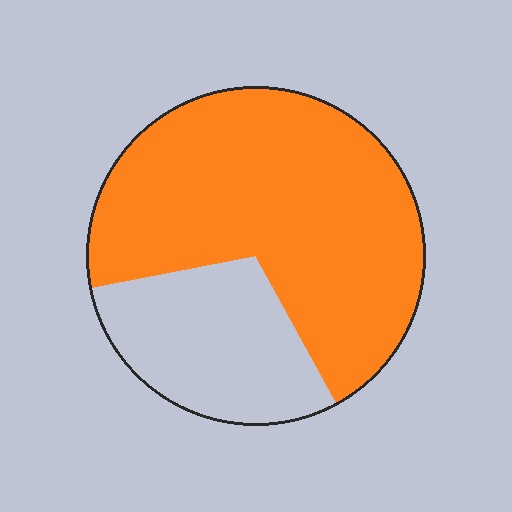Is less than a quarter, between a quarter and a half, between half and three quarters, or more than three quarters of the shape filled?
Between half and three quarters.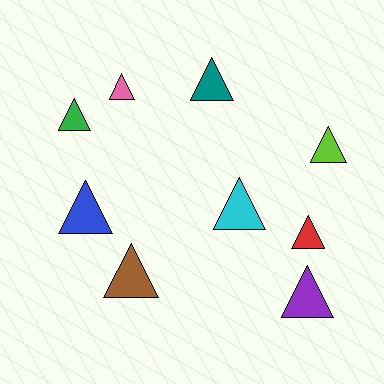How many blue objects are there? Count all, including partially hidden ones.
There is 1 blue object.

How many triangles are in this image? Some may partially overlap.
There are 9 triangles.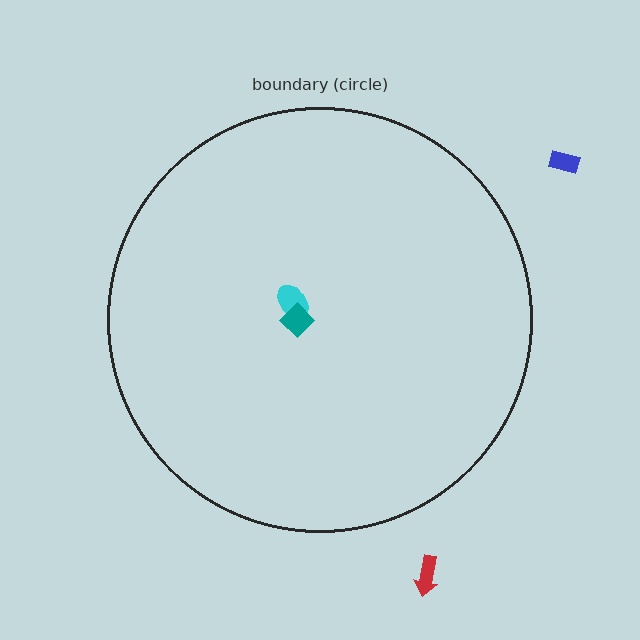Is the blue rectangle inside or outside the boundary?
Outside.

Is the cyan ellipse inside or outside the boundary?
Inside.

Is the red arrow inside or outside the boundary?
Outside.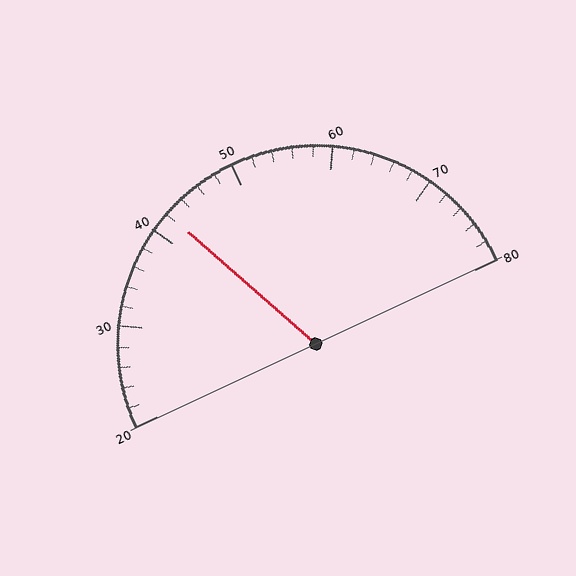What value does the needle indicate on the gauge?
The needle indicates approximately 42.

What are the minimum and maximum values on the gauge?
The gauge ranges from 20 to 80.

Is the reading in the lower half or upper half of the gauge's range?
The reading is in the lower half of the range (20 to 80).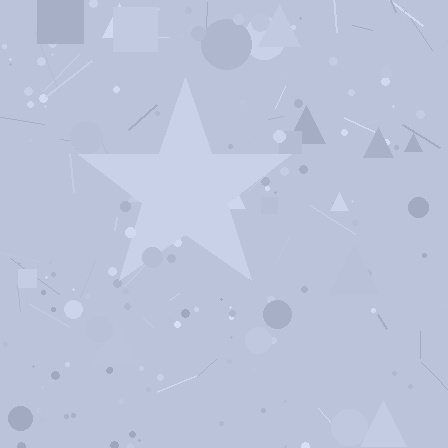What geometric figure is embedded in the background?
A star is embedded in the background.